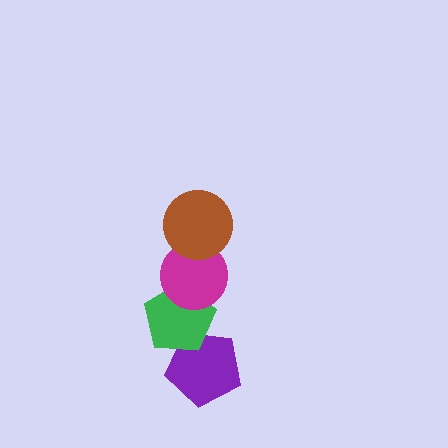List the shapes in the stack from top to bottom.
From top to bottom: the brown circle, the magenta circle, the green pentagon, the purple pentagon.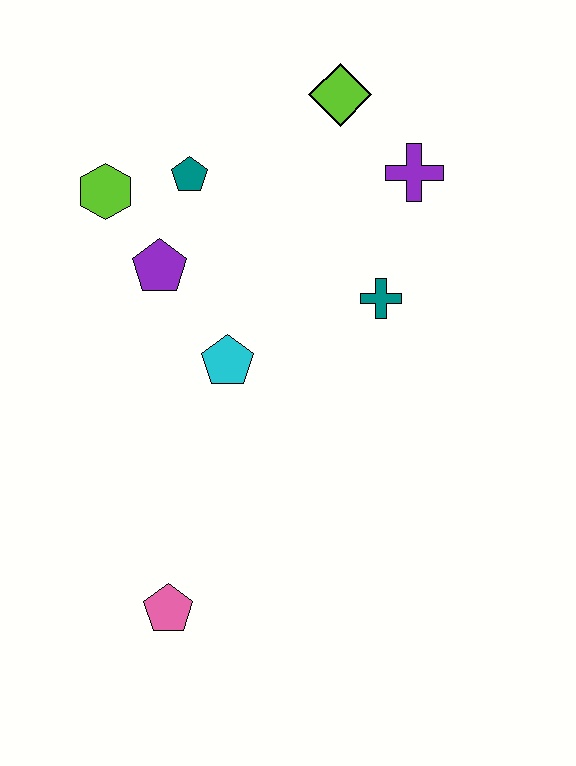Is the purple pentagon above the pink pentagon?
Yes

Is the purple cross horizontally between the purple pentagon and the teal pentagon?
No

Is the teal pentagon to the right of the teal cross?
No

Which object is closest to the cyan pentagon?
The purple pentagon is closest to the cyan pentagon.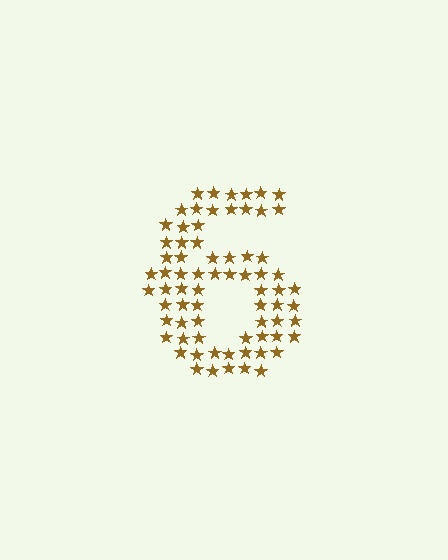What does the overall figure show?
The overall figure shows the digit 6.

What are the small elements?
The small elements are stars.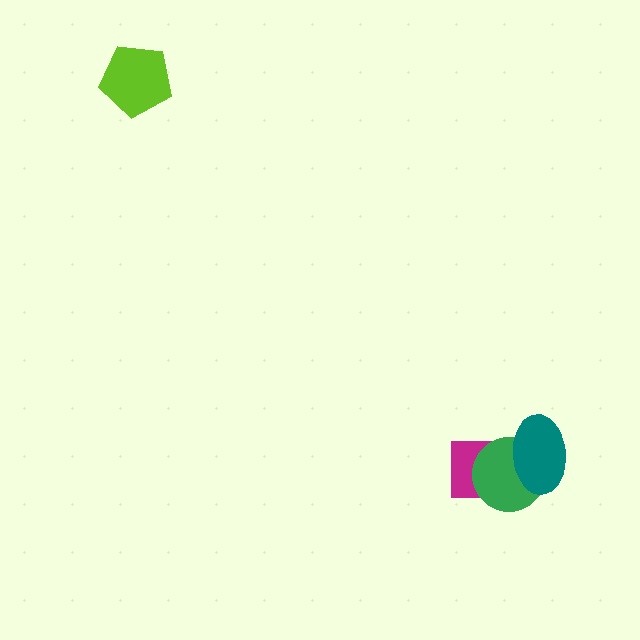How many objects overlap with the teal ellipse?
1 object overlaps with the teal ellipse.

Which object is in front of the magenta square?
The green circle is in front of the magenta square.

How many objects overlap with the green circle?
2 objects overlap with the green circle.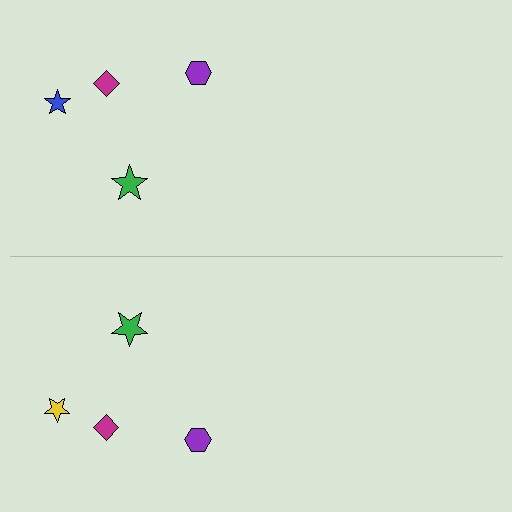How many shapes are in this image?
There are 8 shapes in this image.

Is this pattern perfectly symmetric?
No, the pattern is not perfectly symmetric. The yellow star on the bottom side breaks the symmetry — its mirror counterpart is blue.